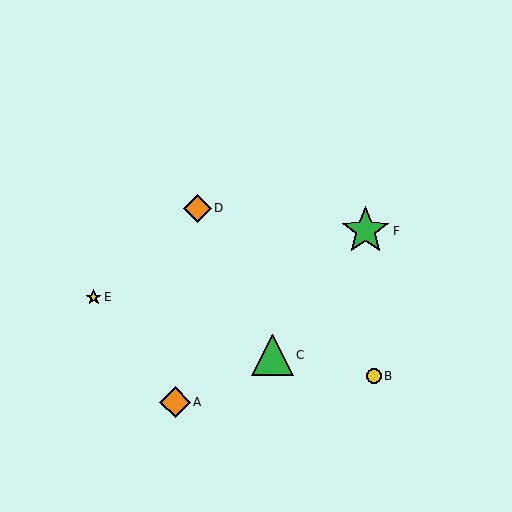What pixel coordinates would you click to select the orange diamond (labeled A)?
Click at (175, 402) to select the orange diamond A.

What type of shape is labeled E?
Shape E is a yellow star.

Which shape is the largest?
The green star (labeled F) is the largest.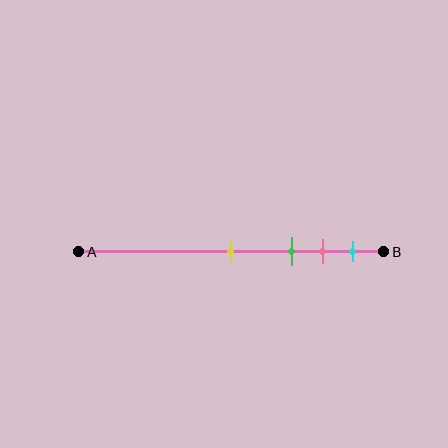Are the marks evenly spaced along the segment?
No, the marks are not evenly spaced.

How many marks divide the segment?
There are 4 marks dividing the segment.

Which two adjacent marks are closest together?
The pink and cyan marks are the closest adjacent pair.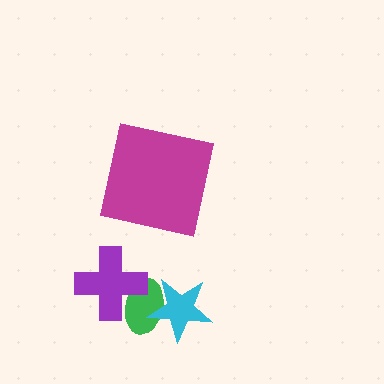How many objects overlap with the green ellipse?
2 objects overlap with the green ellipse.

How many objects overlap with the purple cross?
1 object overlaps with the purple cross.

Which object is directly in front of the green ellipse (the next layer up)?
The cyan star is directly in front of the green ellipse.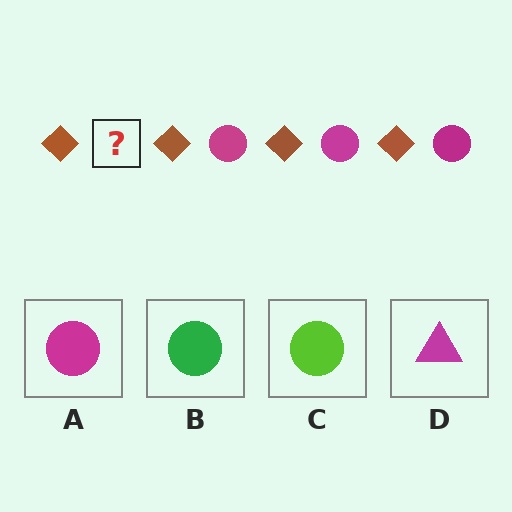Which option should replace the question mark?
Option A.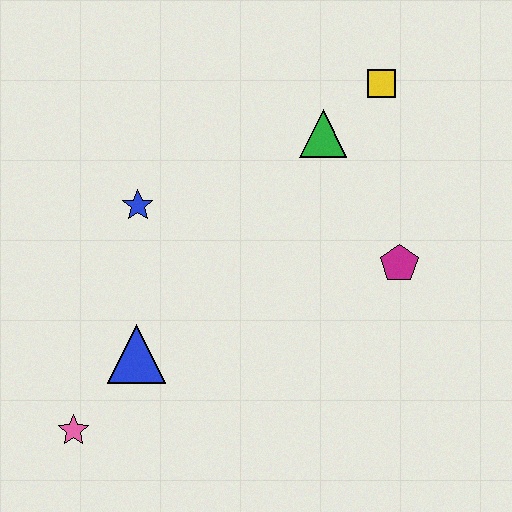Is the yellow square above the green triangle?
Yes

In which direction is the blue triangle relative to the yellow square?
The blue triangle is below the yellow square.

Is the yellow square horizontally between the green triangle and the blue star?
No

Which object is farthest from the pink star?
The yellow square is farthest from the pink star.